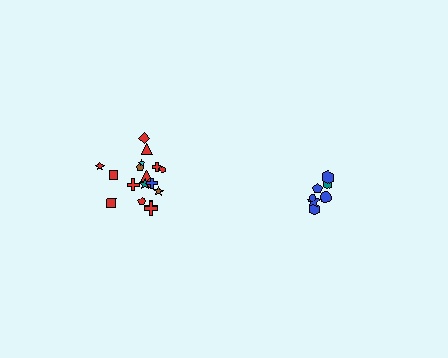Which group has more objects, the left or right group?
The left group.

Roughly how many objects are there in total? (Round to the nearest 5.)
Roughly 25 objects in total.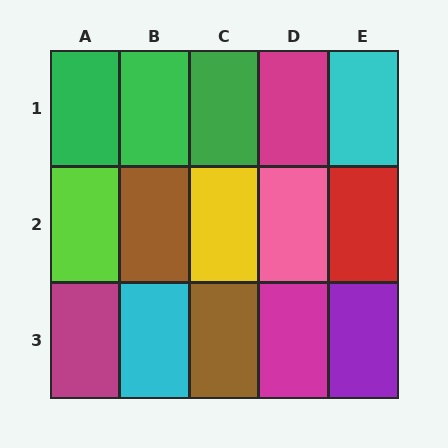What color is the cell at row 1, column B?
Green.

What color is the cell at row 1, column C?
Green.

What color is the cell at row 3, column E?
Purple.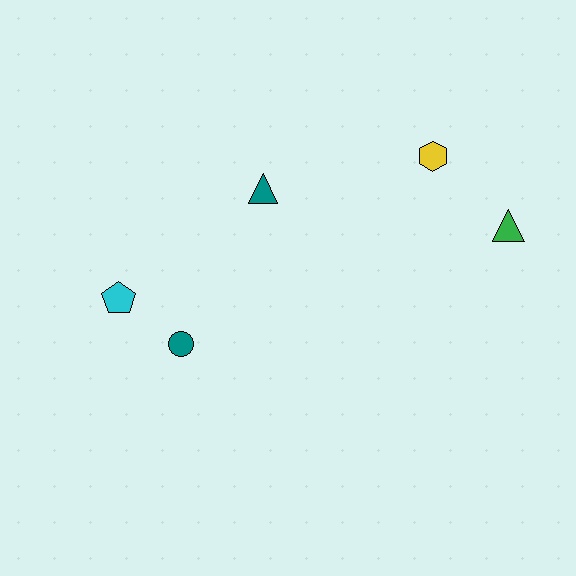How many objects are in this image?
There are 5 objects.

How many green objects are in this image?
There is 1 green object.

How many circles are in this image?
There is 1 circle.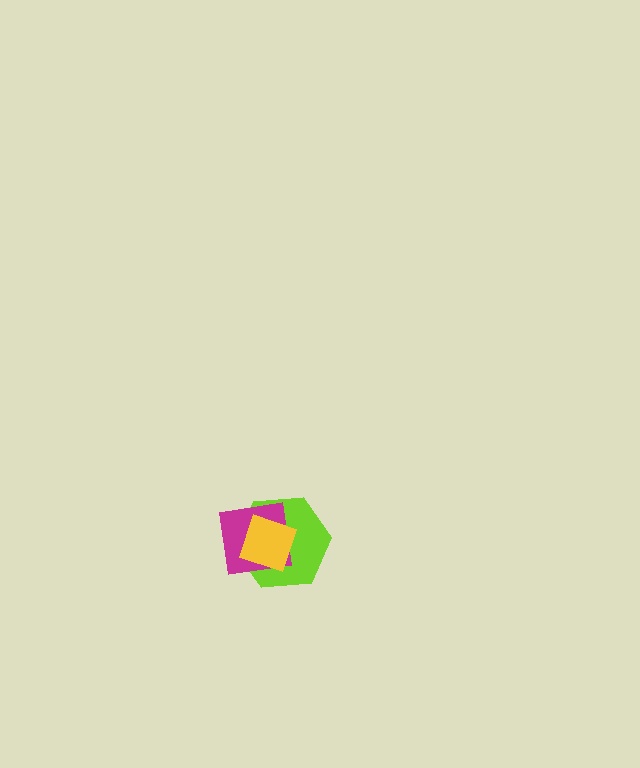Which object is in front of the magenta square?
The yellow diamond is in front of the magenta square.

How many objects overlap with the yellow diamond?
2 objects overlap with the yellow diamond.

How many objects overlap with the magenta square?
2 objects overlap with the magenta square.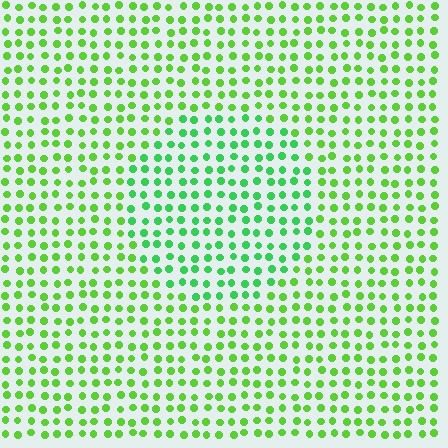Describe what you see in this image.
The image is filled with small lime elements in a uniform arrangement. A circle-shaped region is visible where the elements are tinted to a slightly different hue, forming a subtle color boundary.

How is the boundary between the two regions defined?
The boundary is defined purely by a slight shift in hue (about 27 degrees). Spacing, size, and orientation are identical on both sides.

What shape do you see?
I see a circle.